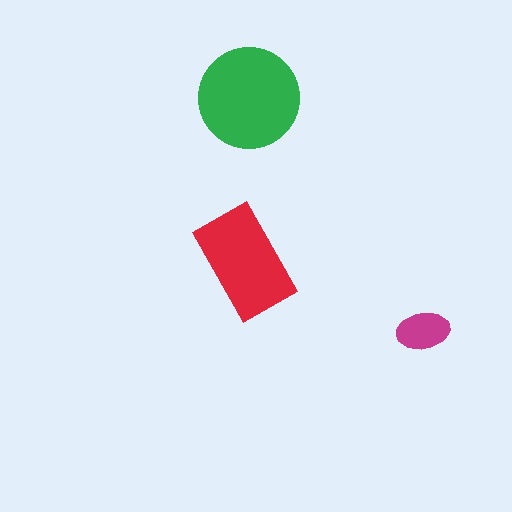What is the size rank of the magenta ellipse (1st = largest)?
3rd.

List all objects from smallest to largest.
The magenta ellipse, the red rectangle, the green circle.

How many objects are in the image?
There are 3 objects in the image.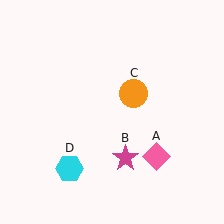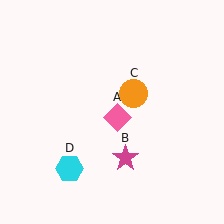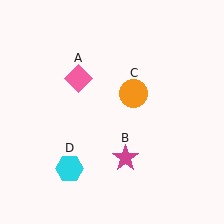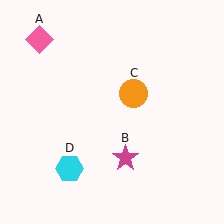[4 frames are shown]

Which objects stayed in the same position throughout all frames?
Magenta star (object B) and orange circle (object C) and cyan hexagon (object D) remained stationary.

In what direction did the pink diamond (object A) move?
The pink diamond (object A) moved up and to the left.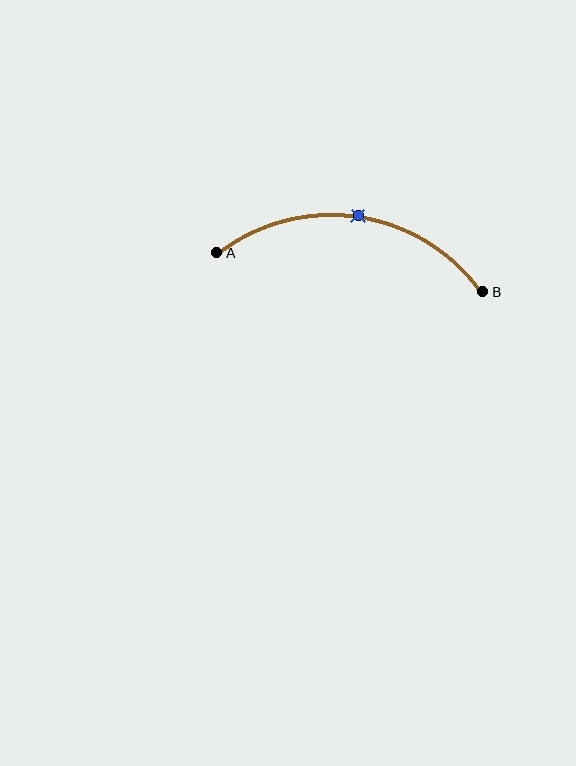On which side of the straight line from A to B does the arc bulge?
The arc bulges above the straight line connecting A and B.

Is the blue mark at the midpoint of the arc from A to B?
Yes. The blue mark lies on the arc at equal arc-length from both A and B — it is the arc midpoint.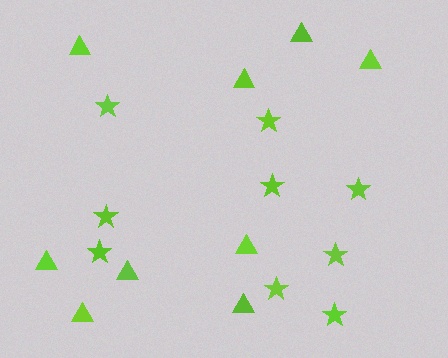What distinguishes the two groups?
There are 2 groups: one group of stars (9) and one group of triangles (9).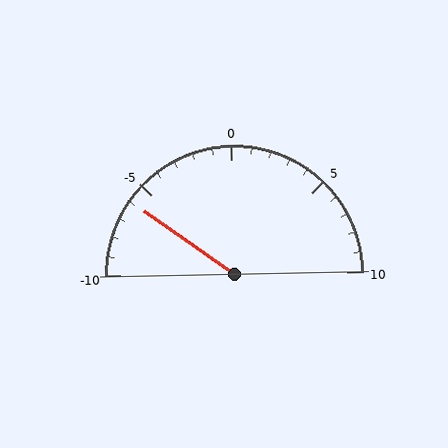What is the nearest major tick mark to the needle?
The nearest major tick mark is -5.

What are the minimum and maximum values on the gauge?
The gauge ranges from -10 to 10.